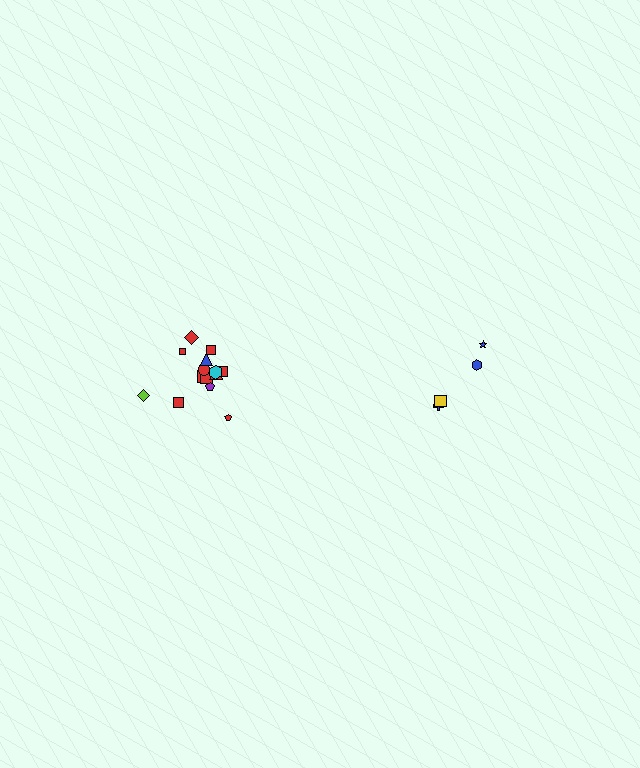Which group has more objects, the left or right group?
The left group.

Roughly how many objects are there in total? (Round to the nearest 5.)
Roughly 20 objects in total.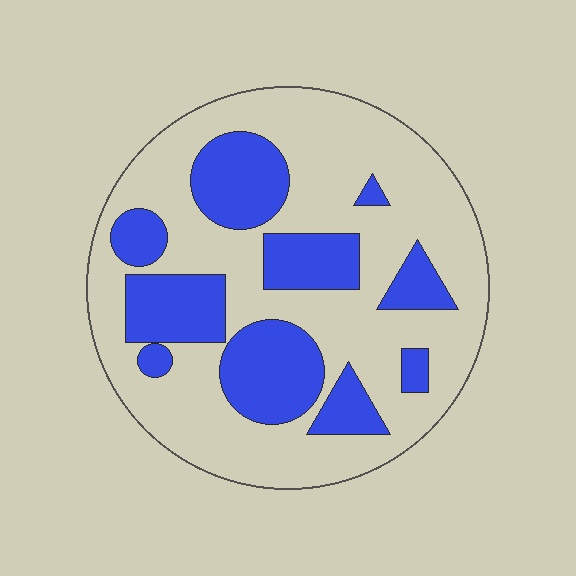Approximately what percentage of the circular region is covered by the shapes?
Approximately 30%.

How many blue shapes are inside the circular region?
10.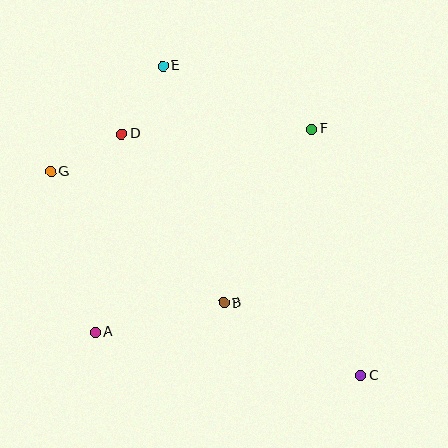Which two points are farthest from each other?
Points C and G are farthest from each other.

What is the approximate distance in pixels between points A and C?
The distance between A and C is approximately 269 pixels.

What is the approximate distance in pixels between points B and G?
The distance between B and G is approximately 217 pixels.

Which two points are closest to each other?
Points D and E are closest to each other.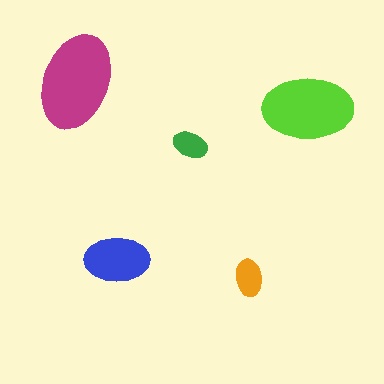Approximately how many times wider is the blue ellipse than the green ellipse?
About 2 times wider.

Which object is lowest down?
The orange ellipse is bottommost.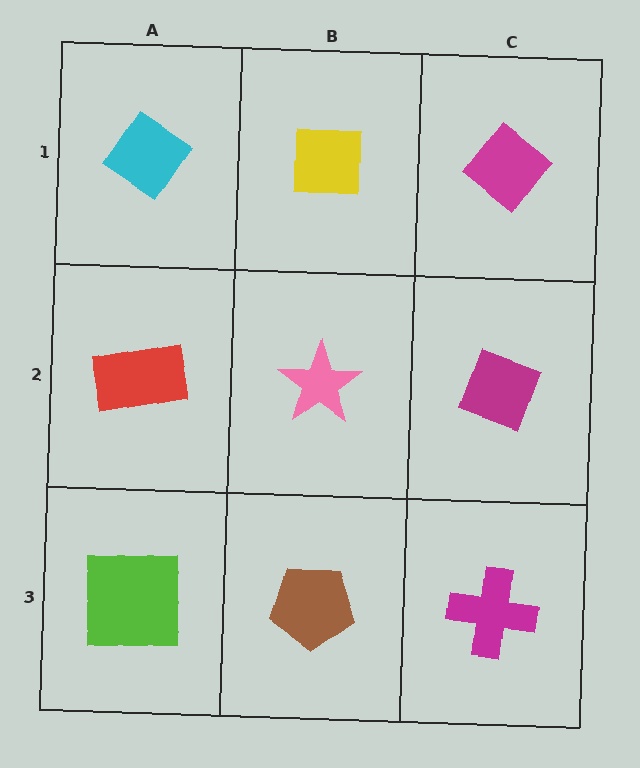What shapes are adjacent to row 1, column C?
A magenta diamond (row 2, column C), a yellow square (row 1, column B).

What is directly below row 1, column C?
A magenta diamond.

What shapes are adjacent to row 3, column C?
A magenta diamond (row 2, column C), a brown pentagon (row 3, column B).